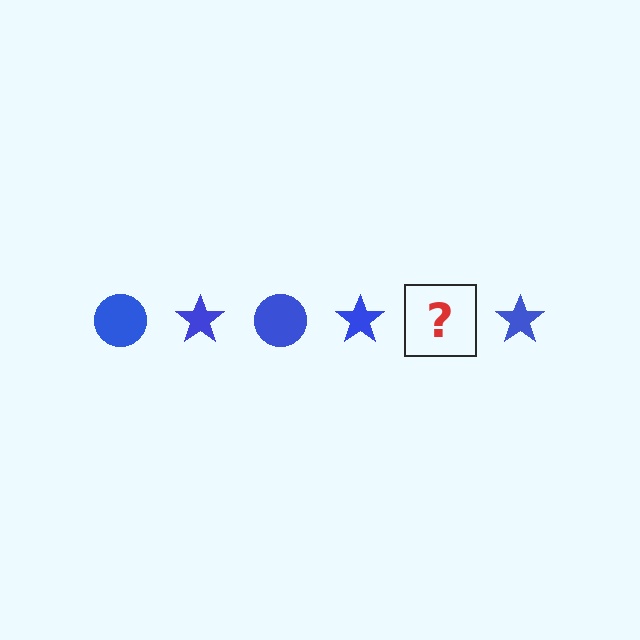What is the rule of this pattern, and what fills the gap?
The rule is that the pattern cycles through circle, star shapes in blue. The gap should be filled with a blue circle.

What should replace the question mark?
The question mark should be replaced with a blue circle.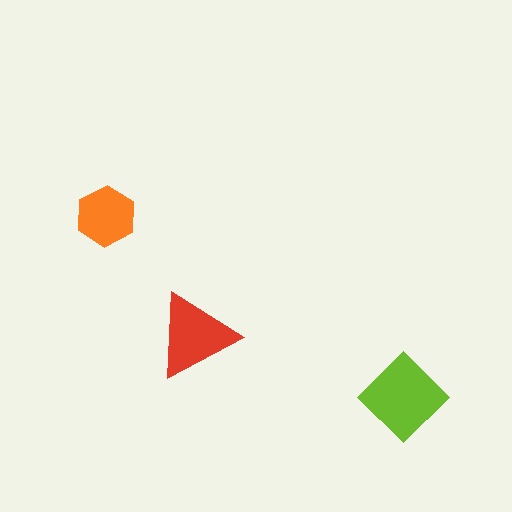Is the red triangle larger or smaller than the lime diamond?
Smaller.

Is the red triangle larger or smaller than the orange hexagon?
Larger.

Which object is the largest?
The lime diamond.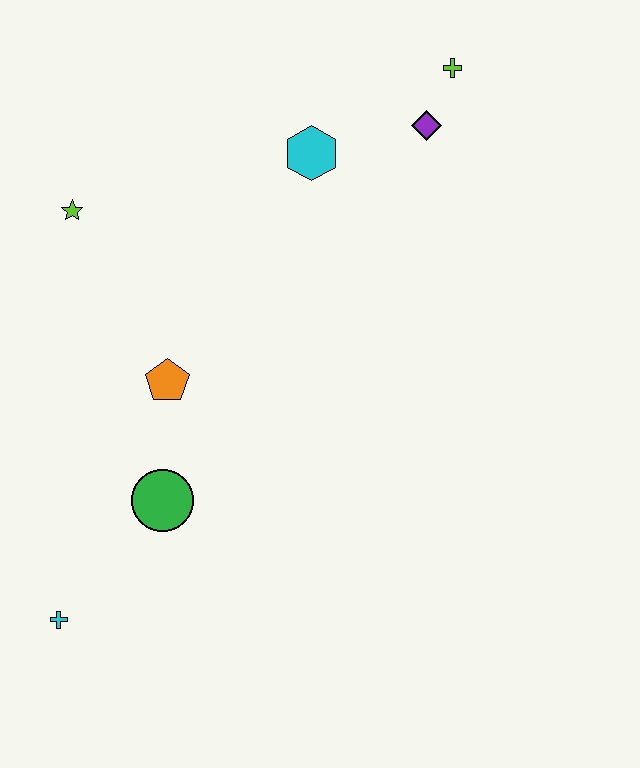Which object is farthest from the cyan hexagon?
The cyan cross is farthest from the cyan hexagon.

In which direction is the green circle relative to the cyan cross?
The green circle is above the cyan cross.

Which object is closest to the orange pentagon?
The green circle is closest to the orange pentagon.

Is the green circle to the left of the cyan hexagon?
Yes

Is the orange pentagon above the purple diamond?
No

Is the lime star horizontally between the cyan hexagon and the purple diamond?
No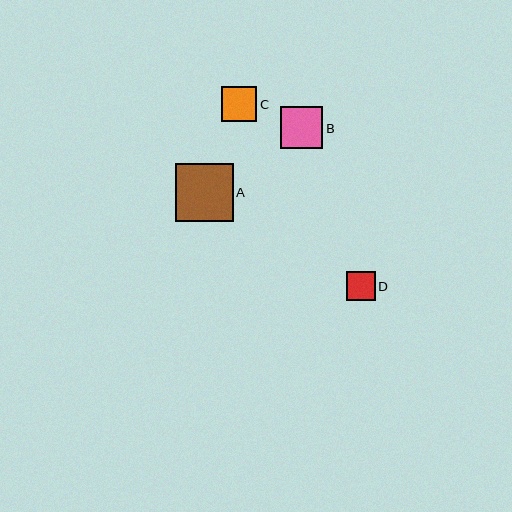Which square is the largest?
Square A is the largest with a size of approximately 57 pixels.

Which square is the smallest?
Square D is the smallest with a size of approximately 29 pixels.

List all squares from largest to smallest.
From largest to smallest: A, B, C, D.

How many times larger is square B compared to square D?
Square B is approximately 1.5 times the size of square D.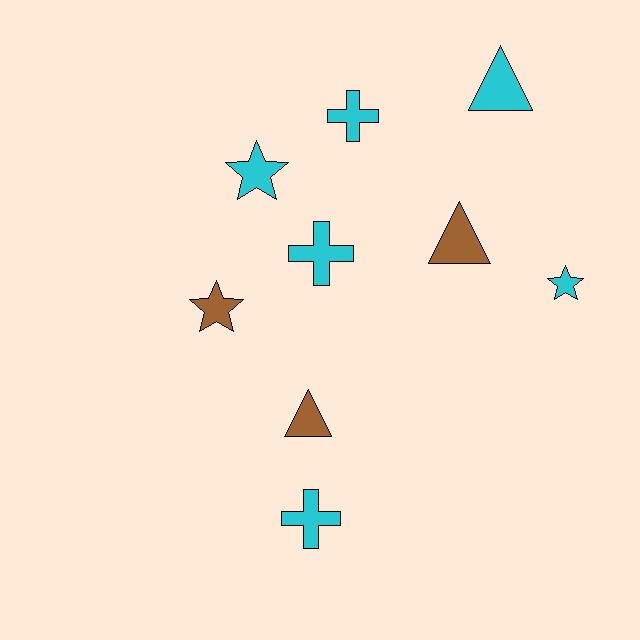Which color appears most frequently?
Cyan, with 6 objects.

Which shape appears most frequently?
Cross, with 3 objects.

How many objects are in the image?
There are 9 objects.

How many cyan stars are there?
There are 2 cyan stars.